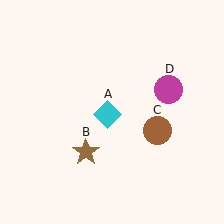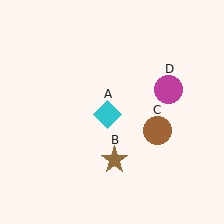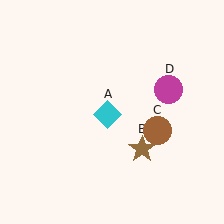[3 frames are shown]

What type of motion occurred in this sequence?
The brown star (object B) rotated counterclockwise around the center of the scene.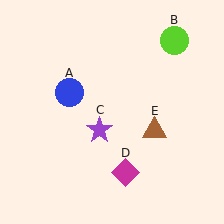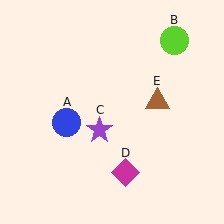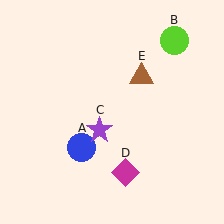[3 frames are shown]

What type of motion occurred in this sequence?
The blue circle (object A), brown triangle (object E) rotated counterclockwise around the center of the scene.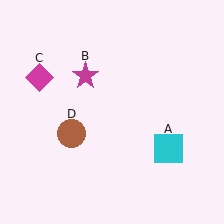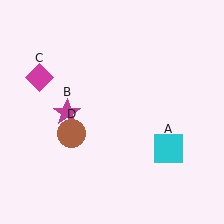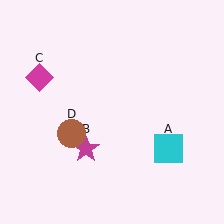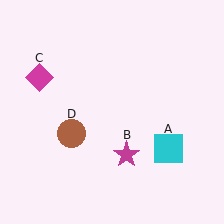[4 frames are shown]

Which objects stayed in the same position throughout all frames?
Cyan square (object A) and magenta diamond (object C) and brown circle (object D) remained stationary.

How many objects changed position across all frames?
1 object changed position: magenta star (object B).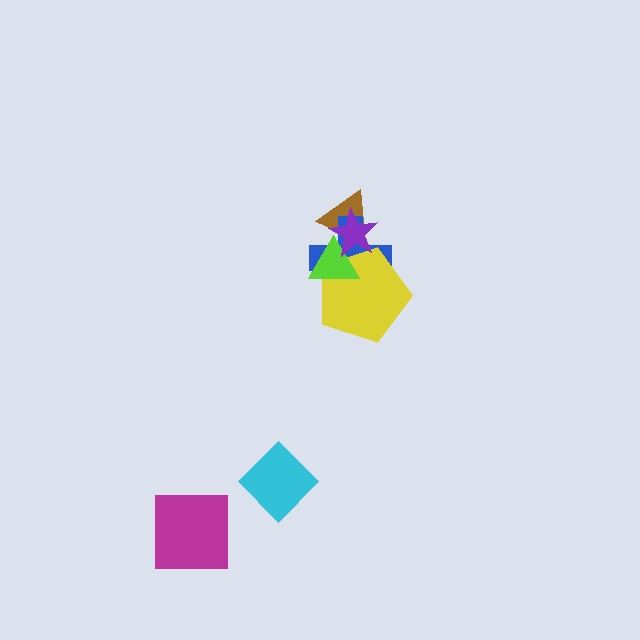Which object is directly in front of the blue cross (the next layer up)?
The yellow pentagon is directly in front of the blue cross.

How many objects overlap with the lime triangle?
4 objects overlap with the lime triangle.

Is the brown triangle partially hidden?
Yes, it is partially covered by another shape.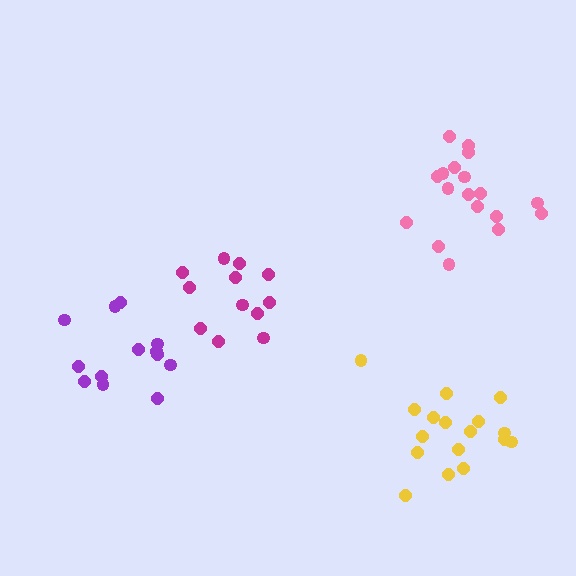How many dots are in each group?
Group 1: 12 dots, Group 2: 13 dots, Group 3: 17 dots, Group 4: 18 dots (60 total).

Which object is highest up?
The pink cluster is topmost.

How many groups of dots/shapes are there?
There are 4 groups.